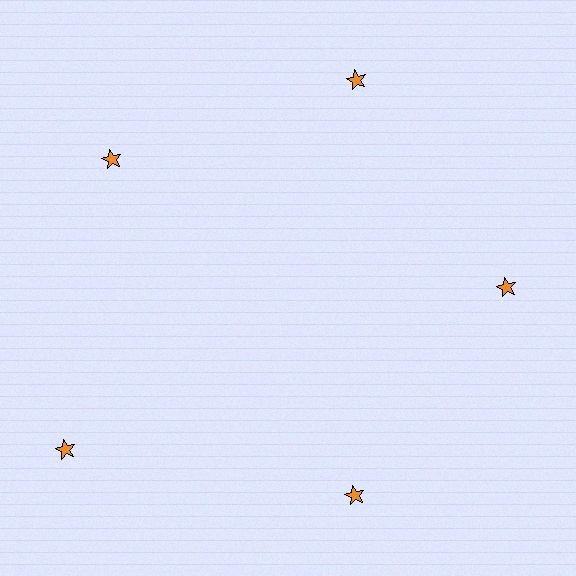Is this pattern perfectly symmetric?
No. The 5 orange stars are arranged in a ring, but one element near the 8 o'clock position is pushed outward from the center, breaking the 5-fold rotational symmetry.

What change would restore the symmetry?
The symmetry would be restored by moving it inward, back onto the ring so that all 5 stars sit at equal angles and equal distance from the center.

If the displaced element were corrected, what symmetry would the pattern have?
It would have 5-fold rotational symmetry — the pattern would map onto itself every 72 degrees.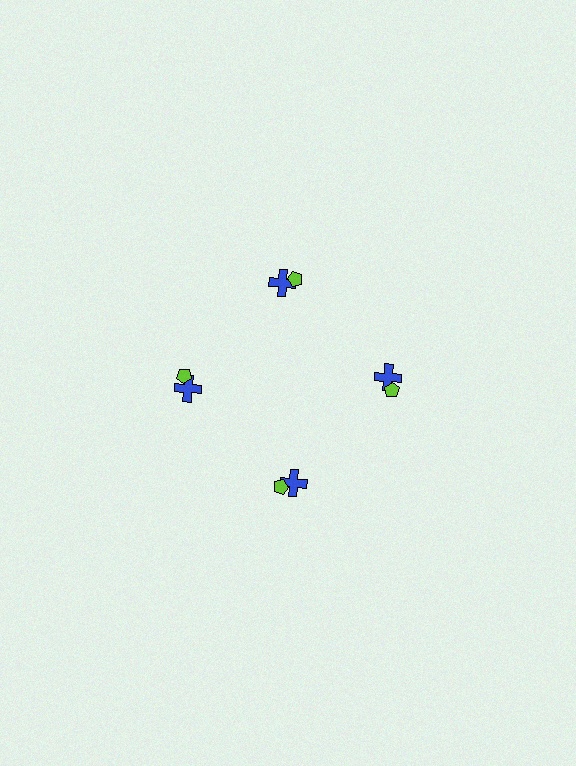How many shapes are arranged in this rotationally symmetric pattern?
There are 8 shapes, arranged in 4 groups of 2.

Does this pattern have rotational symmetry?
Yes, this pattern has 4-fold rotational symmetry. It looks the same after rotating 90 degrees around the center.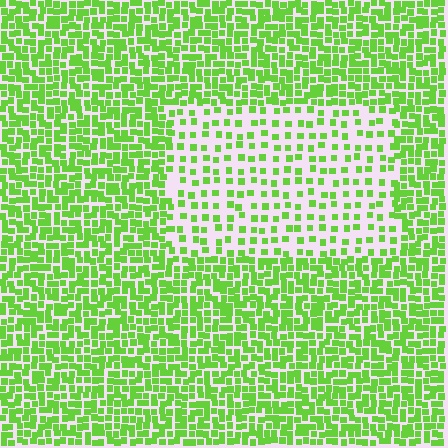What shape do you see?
I see a rectangle.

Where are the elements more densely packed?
The elements are more densely packed outside the rectangle boundary.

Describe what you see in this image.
The image contains small lime elements arranged at two different densities. A rectangle-shaped region is visible where the elements are less densely packed than the surrounding area.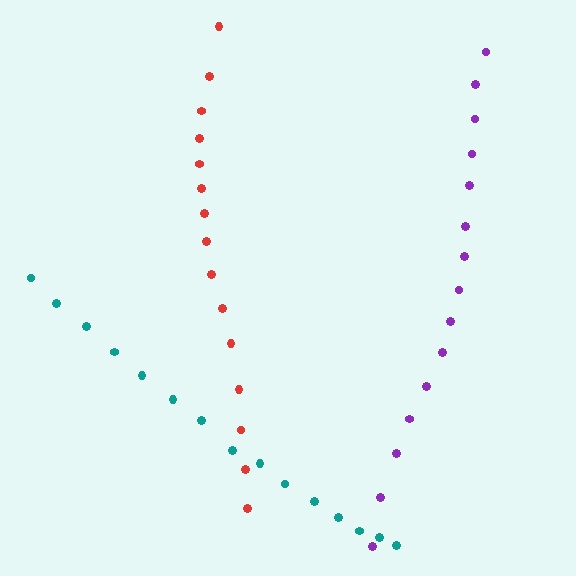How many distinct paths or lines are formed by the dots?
There are 3 distinct paths.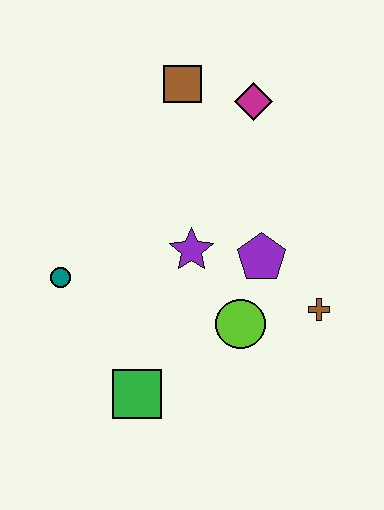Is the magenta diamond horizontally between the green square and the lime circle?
No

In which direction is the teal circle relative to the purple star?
The teal circle is to the left of the purple star.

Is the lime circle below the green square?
No